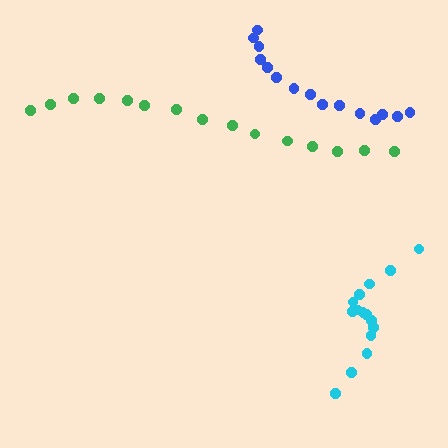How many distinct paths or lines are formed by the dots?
There are 3 distinct paths.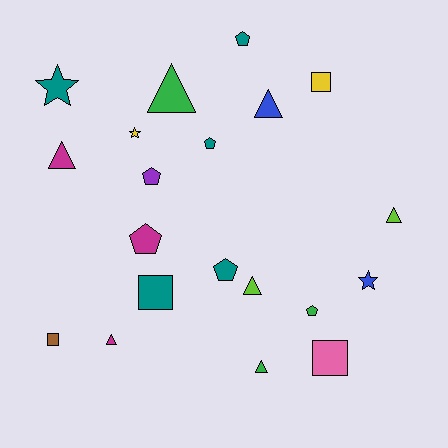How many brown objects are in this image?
There is 1 brown object.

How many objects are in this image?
There are 20 objects.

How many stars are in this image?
There are 3 stars.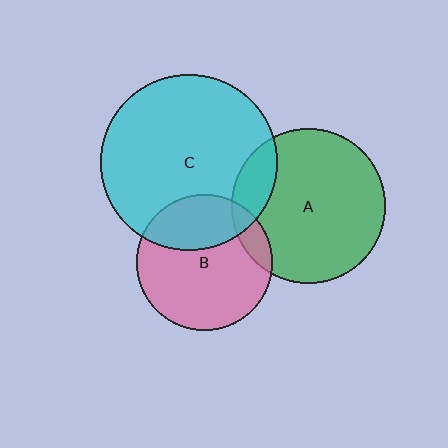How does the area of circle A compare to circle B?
Approximately 1.3 times.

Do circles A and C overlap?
Yes.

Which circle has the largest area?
Circle C (cyan).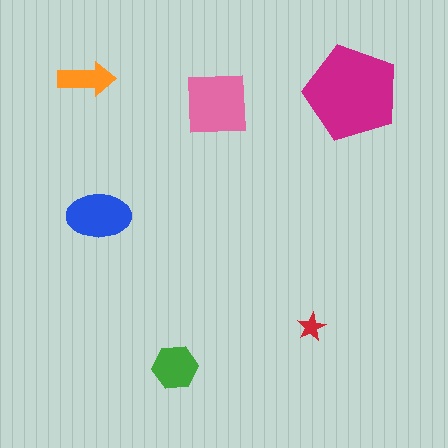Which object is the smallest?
The red star.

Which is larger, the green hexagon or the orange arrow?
The green hexagon.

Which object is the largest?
The magenta pentagon.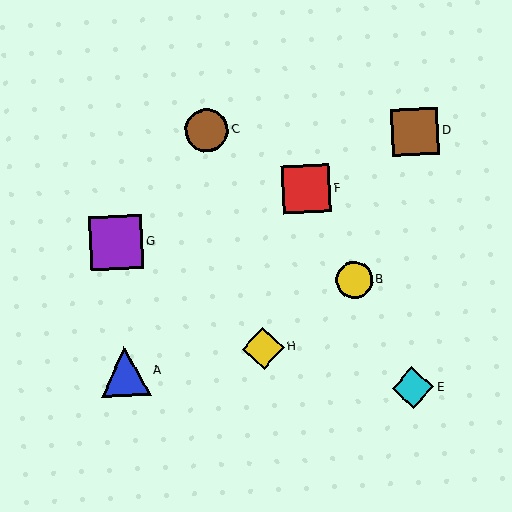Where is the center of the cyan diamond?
The center of the cyan diamond is at (413, 388).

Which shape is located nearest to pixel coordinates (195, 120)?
The brown circle (labeled C) at (207, 130) is nearest to that location.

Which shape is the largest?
The purple square (labeled G) is the largest.